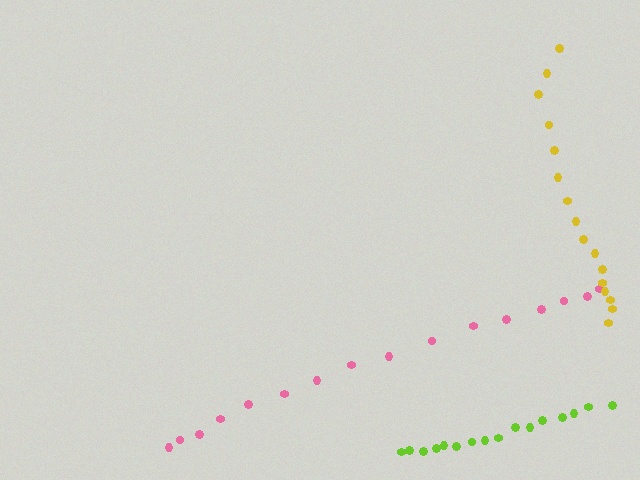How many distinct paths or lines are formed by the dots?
There are 3 distinct paths.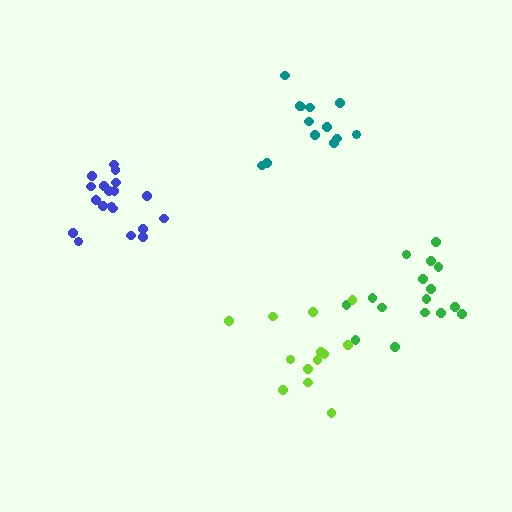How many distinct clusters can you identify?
There are 4 distinct clusters.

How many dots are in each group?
Group 1: 16 dots, Group 2: 13 dots, Group 3: 13 dots, Group 4: 19 dots (61 total).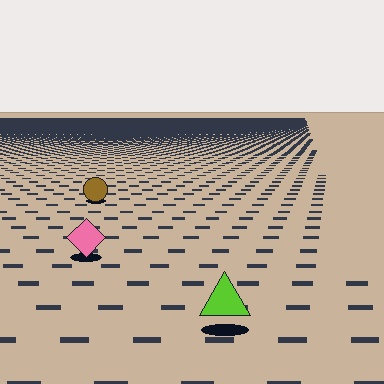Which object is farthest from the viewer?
The brown circle is farthest from the viewer. It appears smaller and the ground texture around it is denser.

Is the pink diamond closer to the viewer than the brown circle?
Yes. The pink diamond is closer — you can tell from the texture gradient: the ground texture is coarser near it.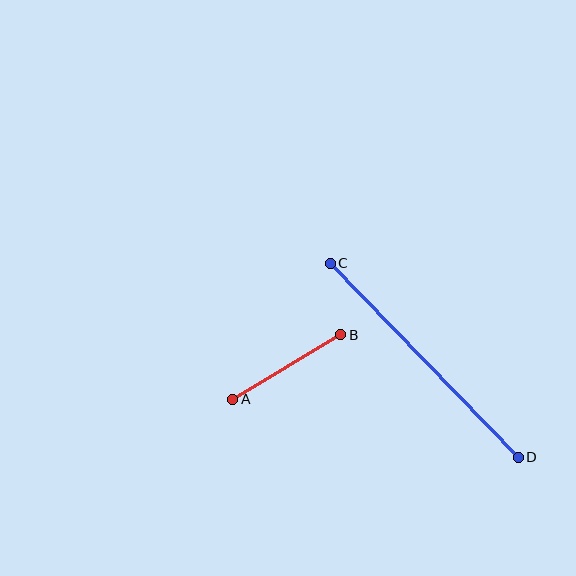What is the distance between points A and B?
The distance is approximately 126 pixels.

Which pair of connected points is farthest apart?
Points C and D are farthest apart.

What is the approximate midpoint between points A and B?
The midpoint is at approximately (287, 367) pixels.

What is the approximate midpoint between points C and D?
The midpoint is at approximately (424, 360) pixels.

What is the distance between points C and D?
The distance is approximately 270 pixels.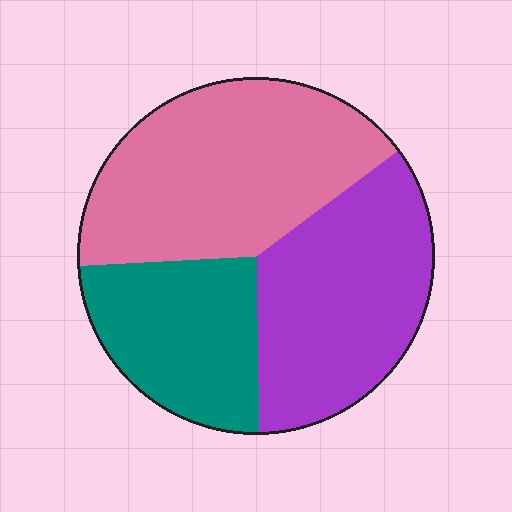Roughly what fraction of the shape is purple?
Purple covers around 35% of the shape.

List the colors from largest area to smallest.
From largest to smallest: pink, purple, teal.